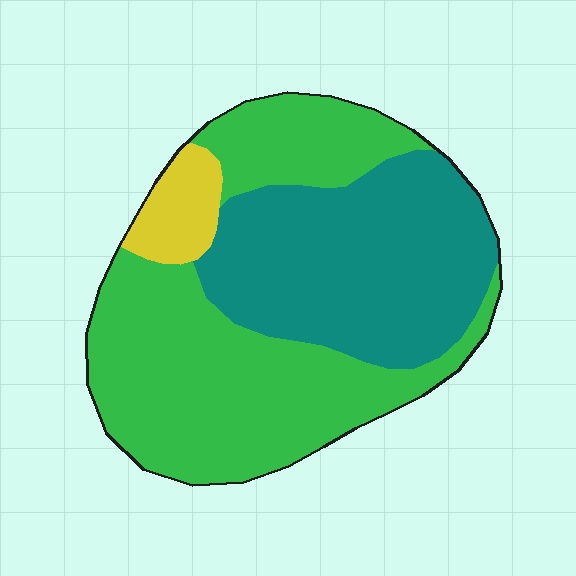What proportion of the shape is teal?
Teal takes up between a quarter and a half of the shape.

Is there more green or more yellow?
Green.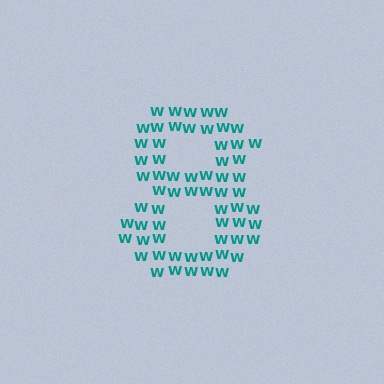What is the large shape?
The large shape is the digit 8.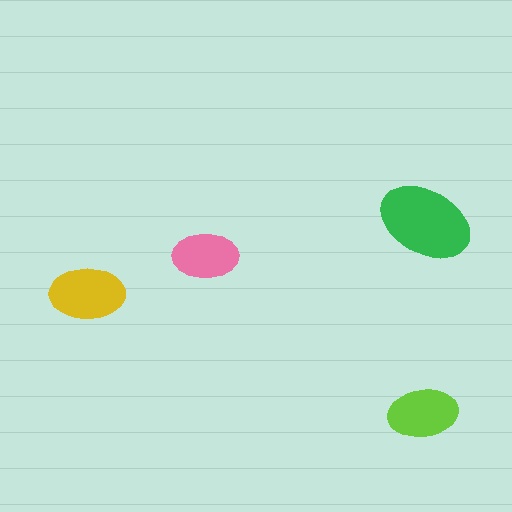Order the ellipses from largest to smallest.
the green one, the yellow one, the lime one, the pink one.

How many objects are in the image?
There are 4 objects in the image.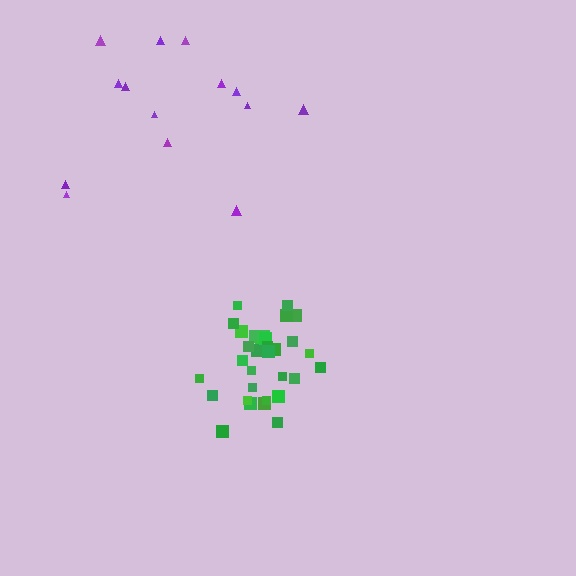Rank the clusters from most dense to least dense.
green, purple.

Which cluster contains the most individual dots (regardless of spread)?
Green (32).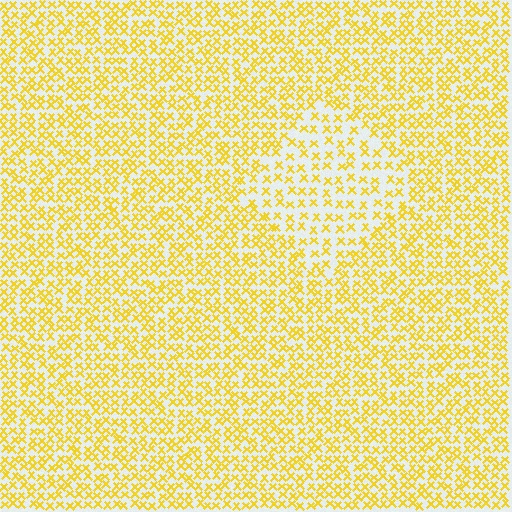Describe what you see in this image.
The image contains small yellow elements arranged at two different densities. A diamond-shaped region is visible where the elements are less densely packed than the surrounding area.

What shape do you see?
I see a diamond.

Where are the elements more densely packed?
The elements are more densely packed outside the diamond boundary.